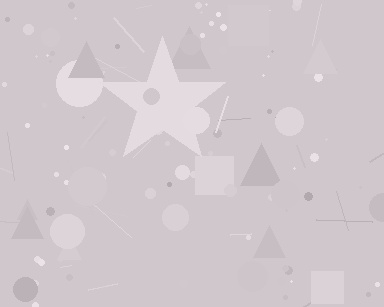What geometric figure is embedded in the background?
A star is embedded in the background.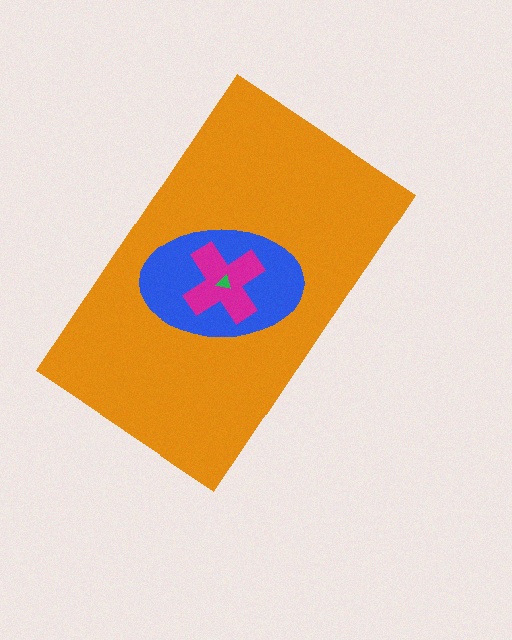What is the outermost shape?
The orange rectangle.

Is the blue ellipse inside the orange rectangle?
Yes.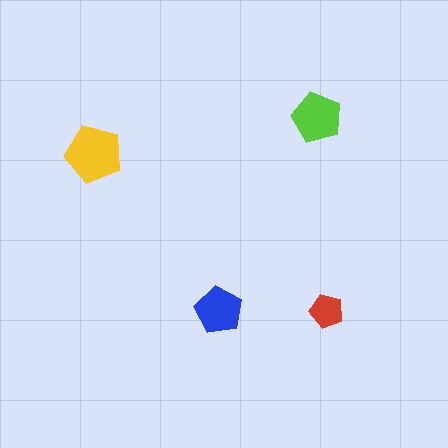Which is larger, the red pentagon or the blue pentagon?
The blue one.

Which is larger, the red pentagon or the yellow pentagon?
The yellow one.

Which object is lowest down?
The red pentagon is bottommost.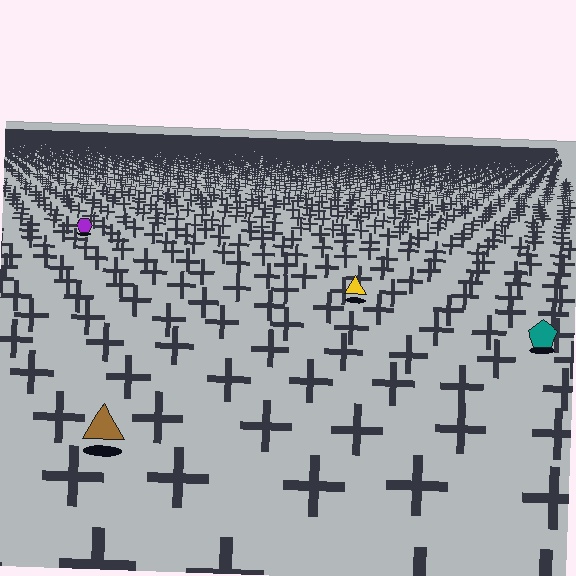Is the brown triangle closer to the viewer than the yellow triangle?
Yes. The brown triangle is closer — you can tell from the texture gradient: the ground texture is coarser near it.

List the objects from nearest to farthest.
From nearest to farthest: the brown triangle, the teal pentagon, the yellow triangle, the purple hexagon.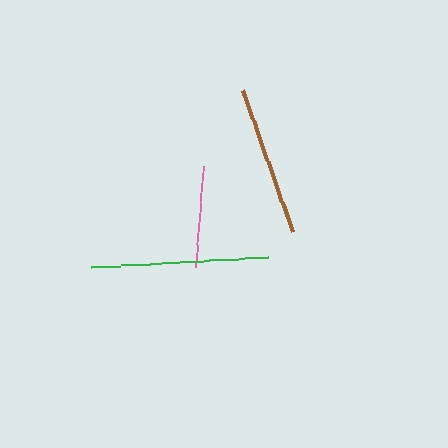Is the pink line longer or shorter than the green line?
The green line is longer than the pink line.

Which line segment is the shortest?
The pink line is the shortest at approximately 100 pixels.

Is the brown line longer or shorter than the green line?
The green line is longer than the brown line.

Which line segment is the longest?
The green line is the longest at approximately 178 pixels.